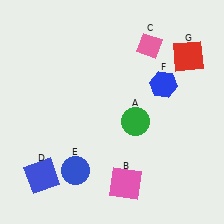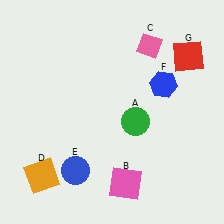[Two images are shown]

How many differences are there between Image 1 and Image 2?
There is 1 difference between the two images.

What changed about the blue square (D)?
In Image 1, D is blue. In Image 2, it changed to orange.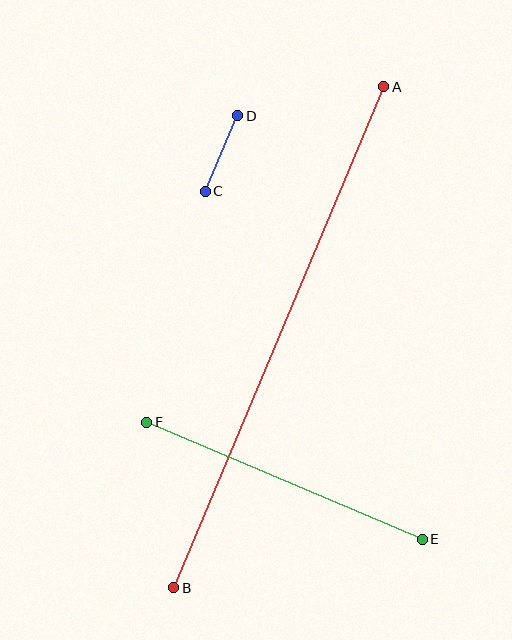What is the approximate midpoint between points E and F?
The midpoint is at approximately (284, 481) pixels.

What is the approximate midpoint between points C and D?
The midpoint is at approximately (222, 154) pixels.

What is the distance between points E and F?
The distance is approximately 299 pixels.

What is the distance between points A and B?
The distance is approximately 543 pixels.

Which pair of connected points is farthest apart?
Points A and B are farthest apart.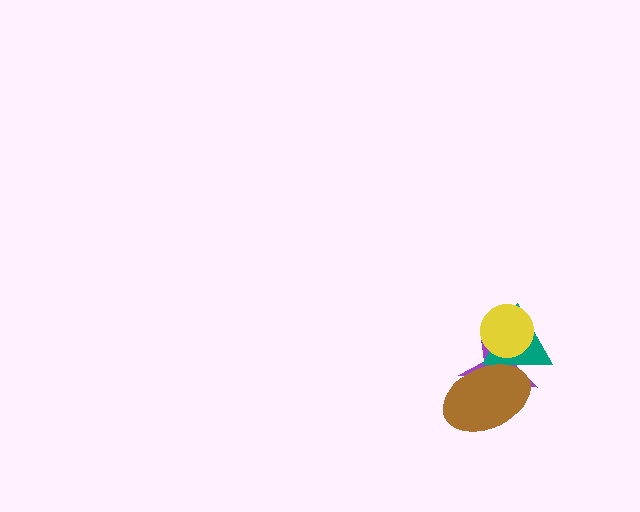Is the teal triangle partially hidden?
Yes, it is partially covered by another shape.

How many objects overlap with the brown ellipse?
2 objects overlap with the brown ellipse.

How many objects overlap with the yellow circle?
2 objects overlap with the yellow circle.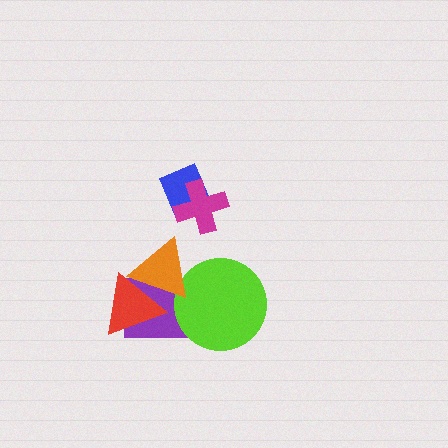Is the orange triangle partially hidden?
Yes, it is partially covered by another shape.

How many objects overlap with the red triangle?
2 objects overlap with the red triangle.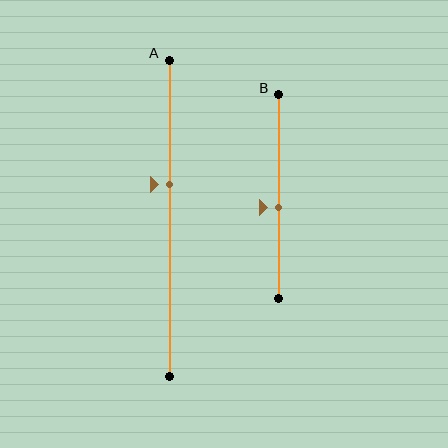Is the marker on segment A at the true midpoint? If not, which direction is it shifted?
No, the marker on segment A is shifted upward by about 11% of the segment length.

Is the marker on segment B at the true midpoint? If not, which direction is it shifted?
No, the marker on segment B is shifted downward by about 5% of the segment length.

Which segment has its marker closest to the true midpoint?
Segment B has its marker closest to the true midpoint.